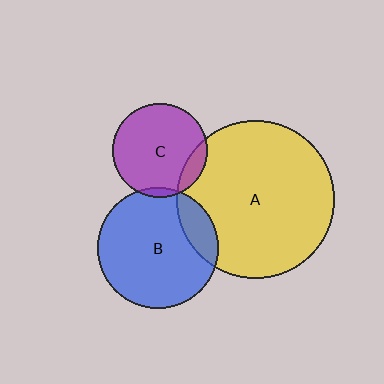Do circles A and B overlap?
Yes.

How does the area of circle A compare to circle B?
Approximately 1.7 times.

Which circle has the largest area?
Circle A (yellow).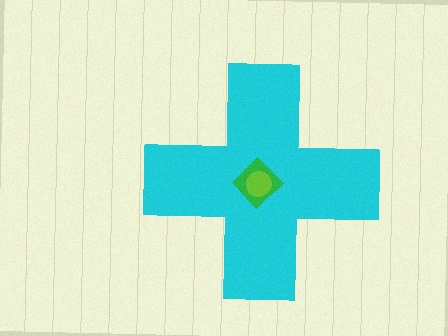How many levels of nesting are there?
3.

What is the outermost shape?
The cyan cross.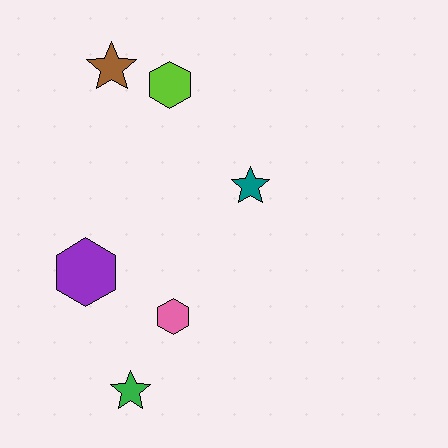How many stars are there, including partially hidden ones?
There are 3 stars.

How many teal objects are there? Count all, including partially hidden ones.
There is 1 teal object.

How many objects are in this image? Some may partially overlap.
There are 6 objects.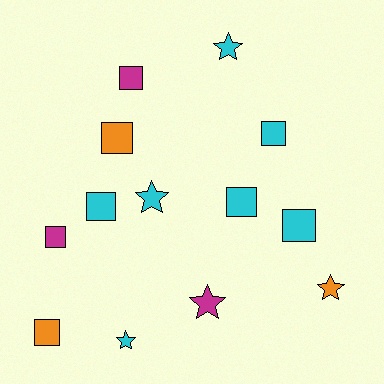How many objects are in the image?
There are 13 objects.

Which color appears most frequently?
Cyan, with 7 objects.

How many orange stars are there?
There is 1 orange star.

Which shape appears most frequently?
Square, with 8 objects.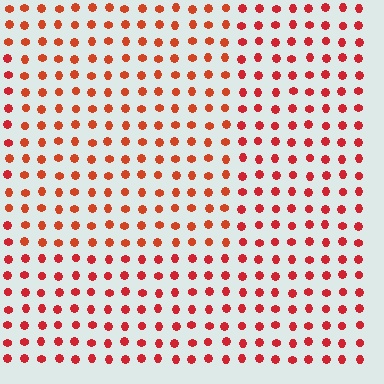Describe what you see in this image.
The image is filled with small red elements in a uniform arrangement. A rectangle-shaped region is visible where the elements are tinted to a slightly different hue, forming a subtle color boundary.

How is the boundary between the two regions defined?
The boundary is defined purely by a slight shift in hue (about 16 degrees). Spacing, size, and orientation are identical on both sides.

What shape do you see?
I see a rectangle.